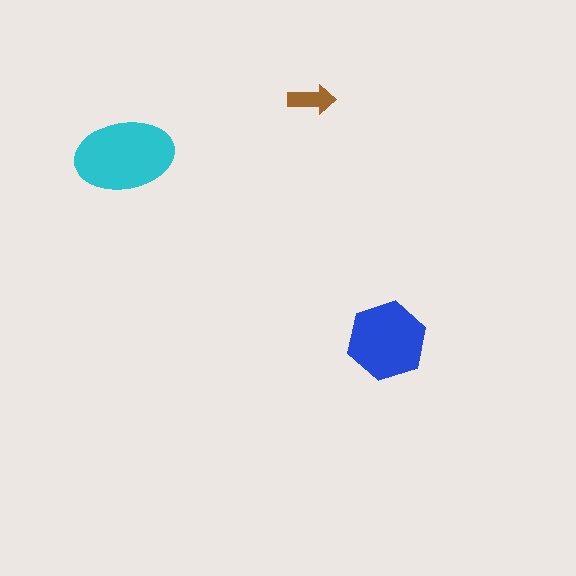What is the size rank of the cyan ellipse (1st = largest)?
1st.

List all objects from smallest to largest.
The brown arrow, the blue hexagon, the cyan ellipse.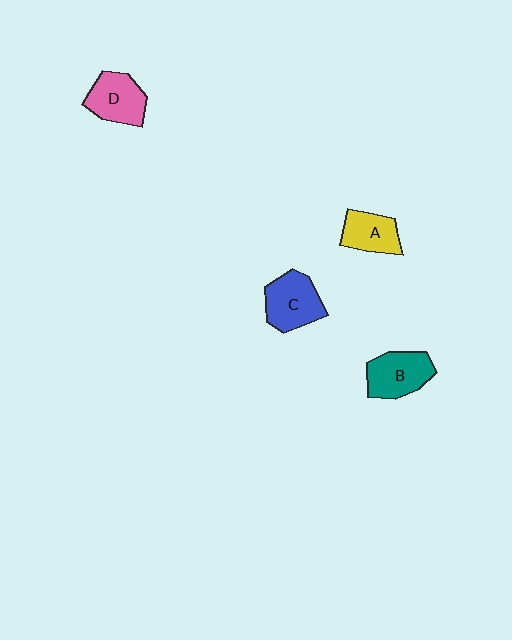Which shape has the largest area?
Shape C (blue).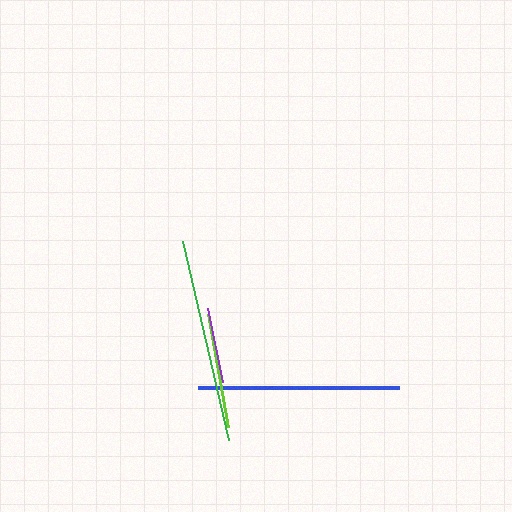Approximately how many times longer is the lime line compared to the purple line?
The lime line is approximately 1.5 times the length of the purple line.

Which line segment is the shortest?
The purple line is the shortest at approximately 76 pixels.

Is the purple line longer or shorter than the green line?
The green line is longer than the purple line.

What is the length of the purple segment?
The purple segment is approximately 76 pixels long.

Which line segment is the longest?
The green line is the longest at approximately 204 pixels.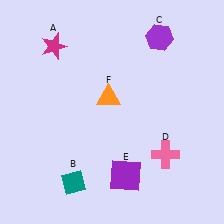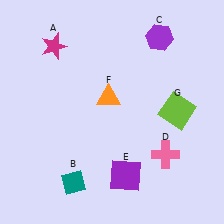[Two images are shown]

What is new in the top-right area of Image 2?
A lime square (G) was added in the top-right area of Image 2.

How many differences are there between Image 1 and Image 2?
There is 1 difference between the two images.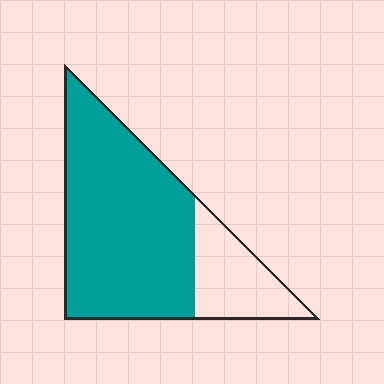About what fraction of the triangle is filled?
About three quarters (3/4).